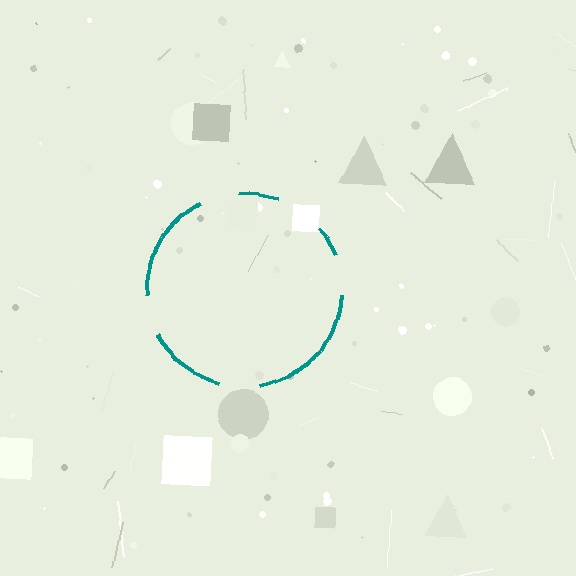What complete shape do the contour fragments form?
The contour fragments form a circle.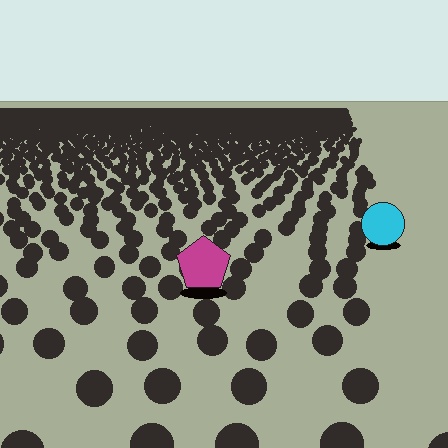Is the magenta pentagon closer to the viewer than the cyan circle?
Yes. The magenta pentagon is closer — you can tell from the texture gradient: the ground texture is coarser near it.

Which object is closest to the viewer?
The magenta pentagon is closest. The texture marks near it are larger and more spread out.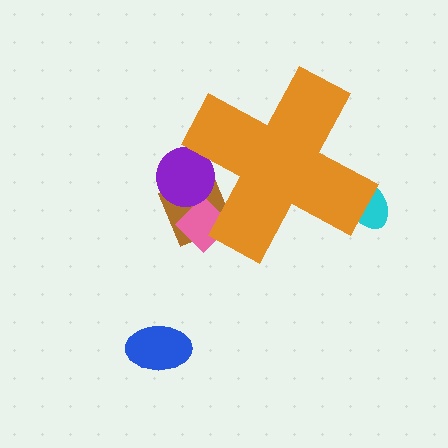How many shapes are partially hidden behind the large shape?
4 shapes are partially hidden.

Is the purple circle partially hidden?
Yes, the purple circle is partially hidden behind the orange cross.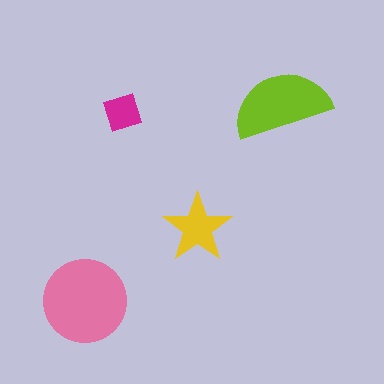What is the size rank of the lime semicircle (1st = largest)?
2nd.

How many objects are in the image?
There are 4 objects in the image.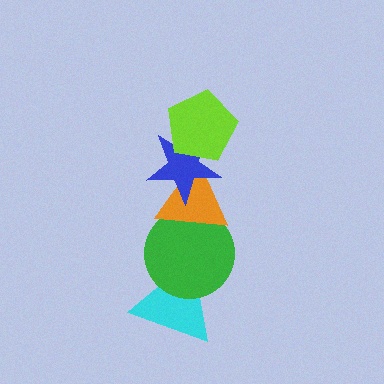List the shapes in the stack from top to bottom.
From top to bottom: the lime pentagon, the blue star, the orange triangle, the green circle, the cyan triangle.